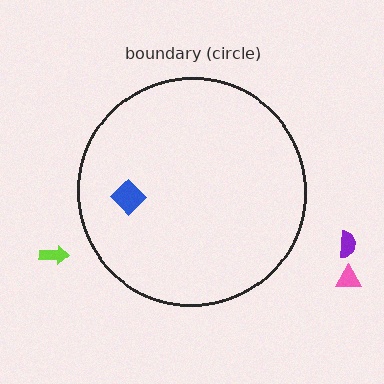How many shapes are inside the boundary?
1 inside, 3 outside.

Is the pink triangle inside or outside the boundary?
Outside.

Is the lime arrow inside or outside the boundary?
Outside.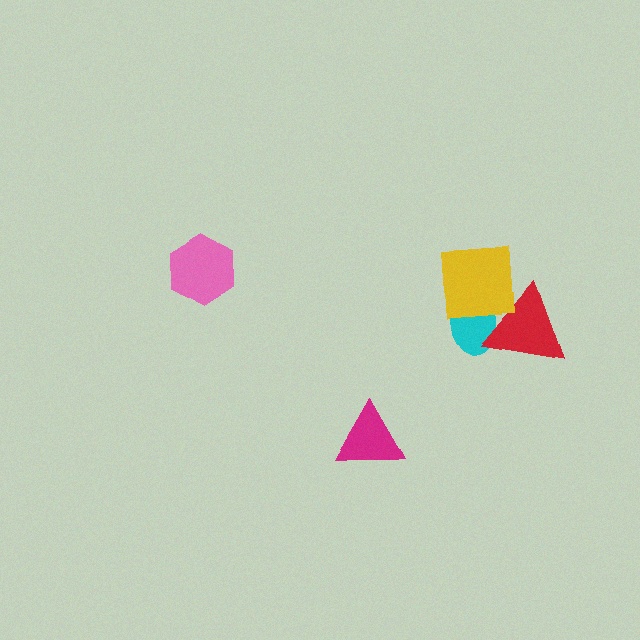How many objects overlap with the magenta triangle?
0 objects overlap with the magenta triangle.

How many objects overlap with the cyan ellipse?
2 objects overlap with the cyan ellipse.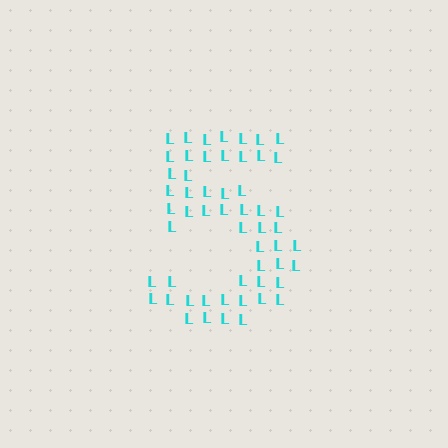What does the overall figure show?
The overall figure shows the digit 5.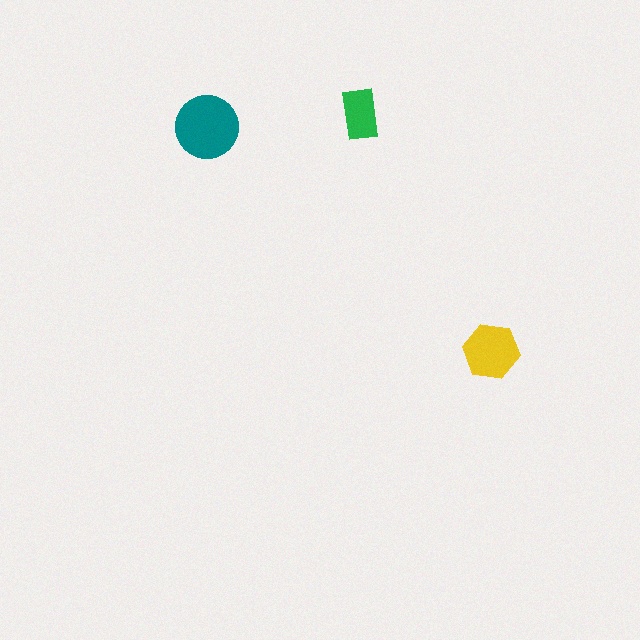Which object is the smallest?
The green rectangle.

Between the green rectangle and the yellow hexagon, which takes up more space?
The yellow hexagon.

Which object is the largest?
The teal circle.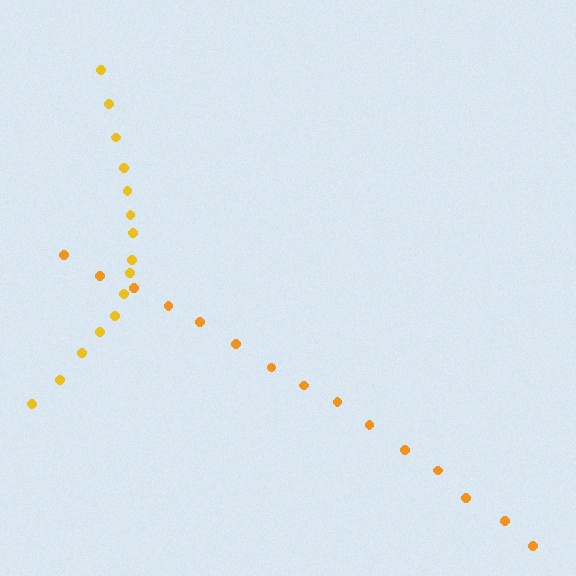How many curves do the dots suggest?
There are 2 distinct paths.